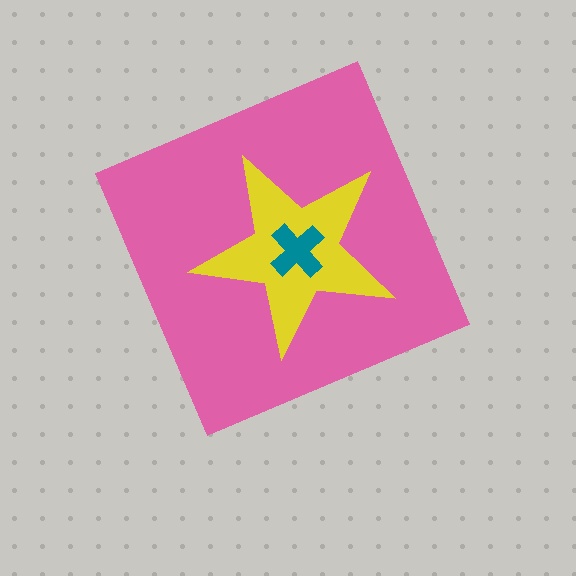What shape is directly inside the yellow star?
The teal cross.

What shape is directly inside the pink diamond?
The yellow star.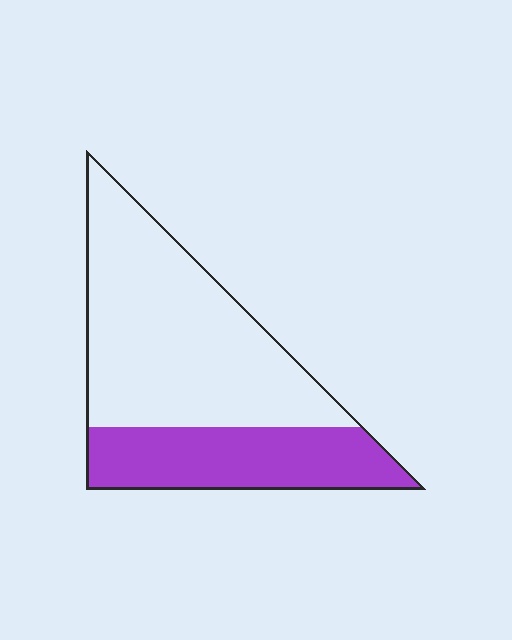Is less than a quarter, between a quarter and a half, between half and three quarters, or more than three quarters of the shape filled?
Between a quarter and a half.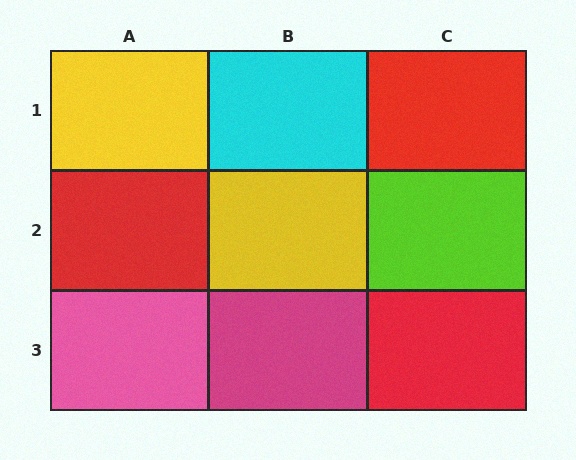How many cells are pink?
1 cell is pink.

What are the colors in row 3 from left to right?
Pink, magenta, red.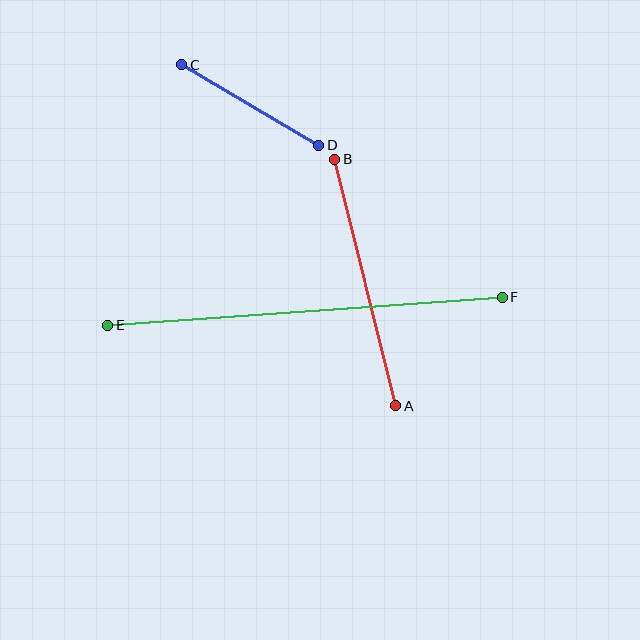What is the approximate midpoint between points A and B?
The midpoint is at approximately (365, 282) pixels.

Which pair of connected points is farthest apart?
Points E and F are farthest apart.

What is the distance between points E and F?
The distance is approximately 396 pixels.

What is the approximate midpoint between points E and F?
The midpoint is at approximately (305, 311) pixels.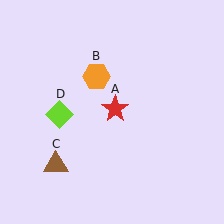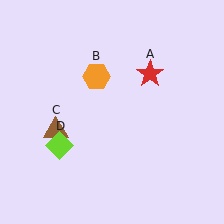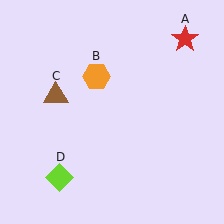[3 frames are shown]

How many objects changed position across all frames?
3 objects changed position: red star (object A), brown triangle (object C), lime diamond (object D).